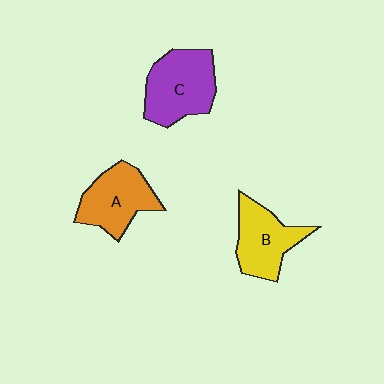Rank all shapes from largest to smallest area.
From largest to smallest: C (purple), A (orange), B (yellow).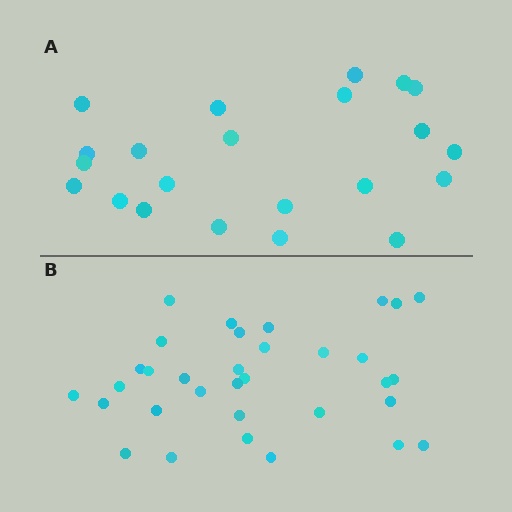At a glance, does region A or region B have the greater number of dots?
Region B (the bottom region) has more dots.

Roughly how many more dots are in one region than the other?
Region B has roughly 12 or so more dots than region A.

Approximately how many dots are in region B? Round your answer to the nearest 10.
About 30 dots. (The exact count is 33, which rounds to 30.)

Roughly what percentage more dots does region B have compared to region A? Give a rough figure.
About 50% more.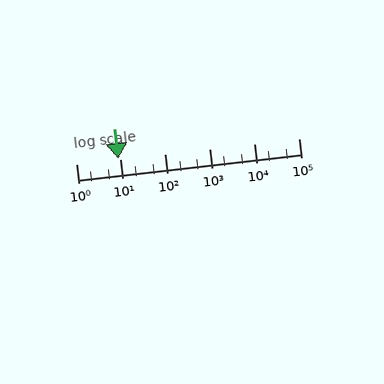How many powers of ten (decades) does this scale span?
The scale spans 5 decades, from 1 to 100000.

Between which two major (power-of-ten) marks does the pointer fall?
The pointer is between 1 and 10.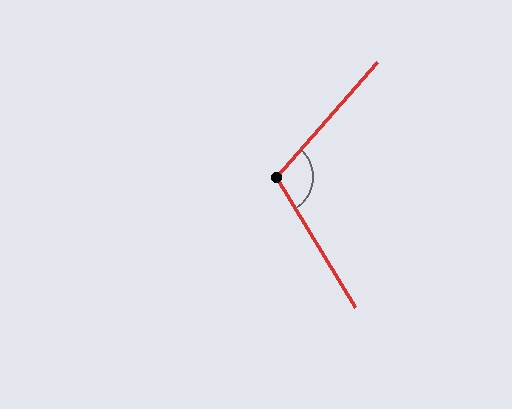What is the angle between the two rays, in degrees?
Approximately 107 degrees.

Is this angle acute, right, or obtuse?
It is obtuse.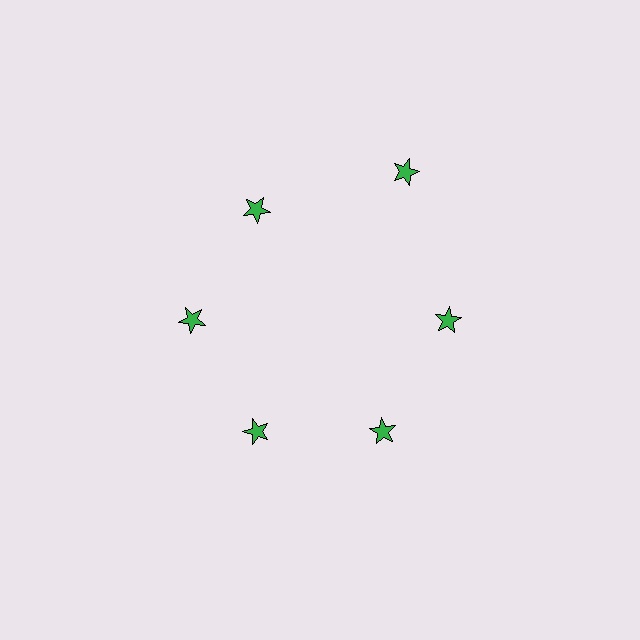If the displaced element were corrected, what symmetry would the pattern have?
It would have 6-fold rotational symmetry — the pattern would map onto itself every 60 degrees.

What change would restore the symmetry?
The symmetry would be restored by moving it inward, back onto the ring so that all 6 stars sit at equal angles and equal distance from the center.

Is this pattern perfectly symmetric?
No. The 6 green stars are arranged in a ring, but one element near the 1 o'clock position is pushed outward from the center, breaking the 6-fold rotational symmetry.